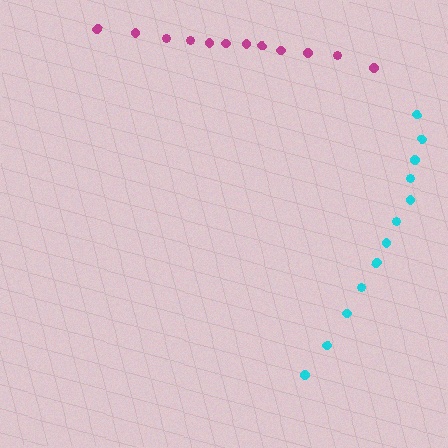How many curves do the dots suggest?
There are 2 distinct paths.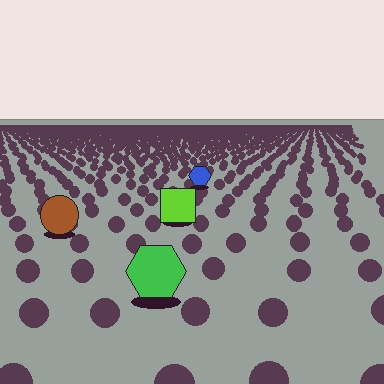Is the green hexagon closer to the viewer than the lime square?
Yes. The green hexagon is closer — you can tell from the texture gradient: the ground texture is coarser near it.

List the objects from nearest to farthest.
From nearest to farthest: the green hexagon, the brown circle, the lime square, the blue hexagon.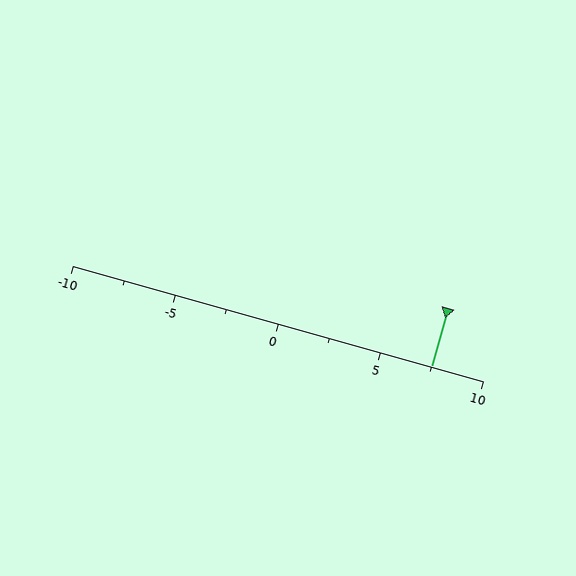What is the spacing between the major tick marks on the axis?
The major ticks are spaced 5 apart.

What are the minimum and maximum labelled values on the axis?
The axis runs from -10 to 10.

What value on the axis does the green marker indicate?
The marker indicates approximately 7.5.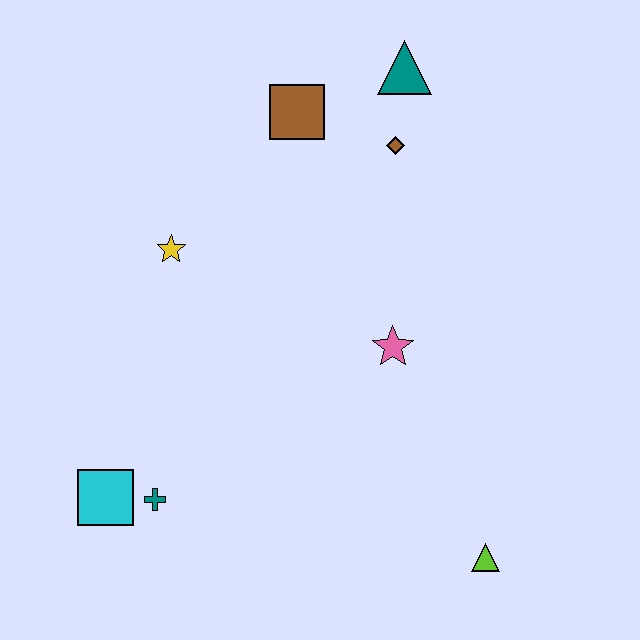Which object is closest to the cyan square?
The teal cross is closest to the cyan square.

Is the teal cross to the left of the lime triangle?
Yes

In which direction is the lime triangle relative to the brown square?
The lime triangle is below the brown square.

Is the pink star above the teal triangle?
No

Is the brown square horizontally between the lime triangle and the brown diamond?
No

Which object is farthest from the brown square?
The lime triangle is farthest from the brown square.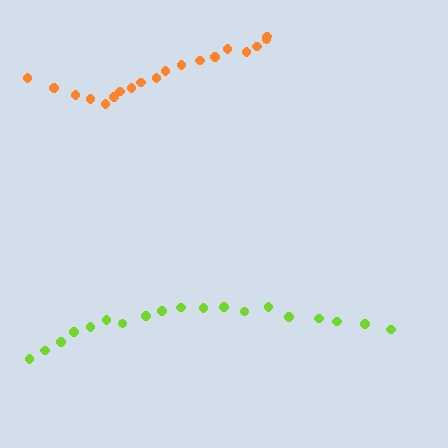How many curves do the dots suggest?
There are 2 distinct paths.